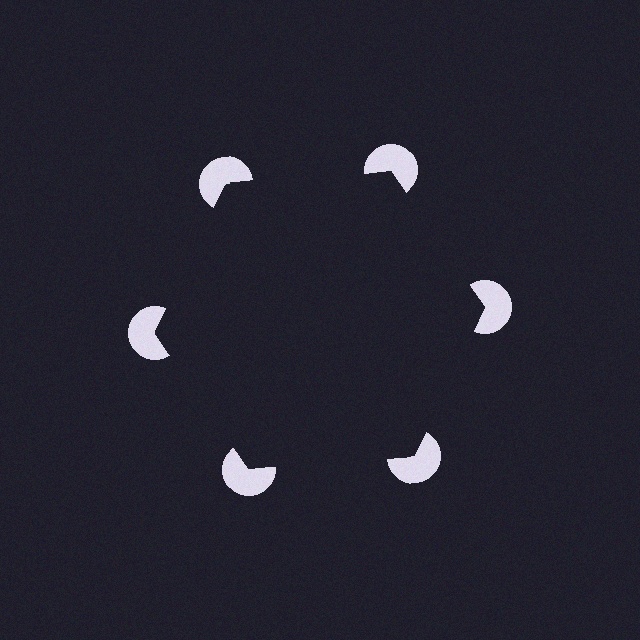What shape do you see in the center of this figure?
An illusory hexagon — its edges are inferred from the aligned wedge cuts in the pac-man discs, not physically drawn.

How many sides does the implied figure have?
6 sides.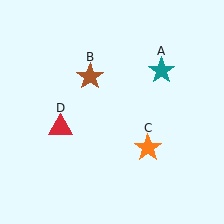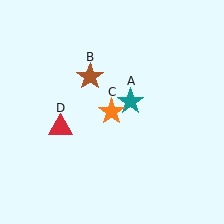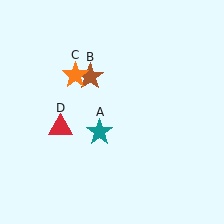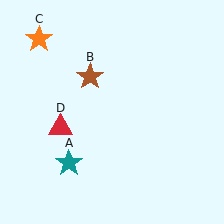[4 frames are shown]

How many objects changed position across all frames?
2 objects changed position: teal star (object A), orange star (object C).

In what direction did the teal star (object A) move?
The teal star (object A) moved down and to the left.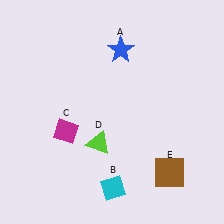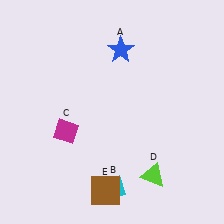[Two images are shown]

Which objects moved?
The objects that moved are: the lime triangle (D), the brown square (E).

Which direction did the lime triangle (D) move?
The lime triangle (D) moved right.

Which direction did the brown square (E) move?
The brown square (E) moved left.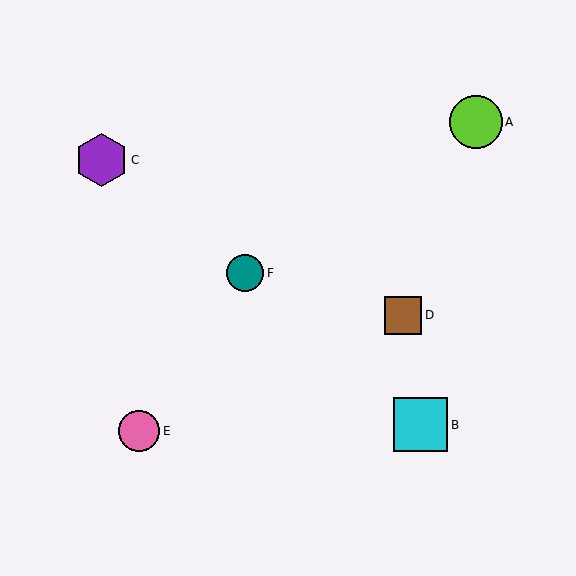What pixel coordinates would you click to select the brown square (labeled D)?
Click at (403, 315) to select the brown square D.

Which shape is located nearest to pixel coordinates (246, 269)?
The teal circle (labeled F) at (245, 273) is nearest to that location.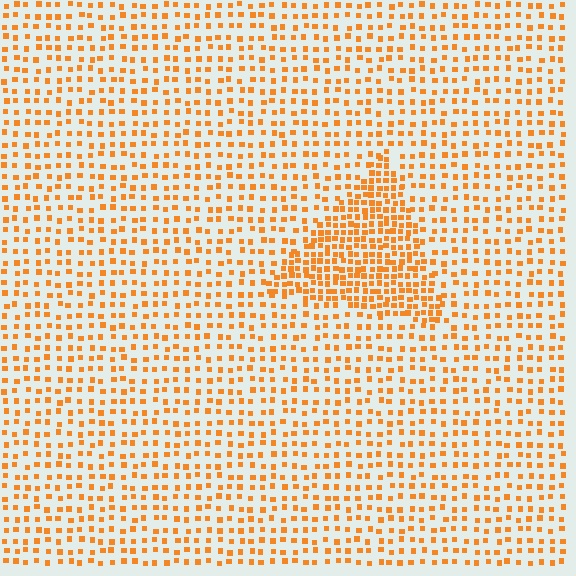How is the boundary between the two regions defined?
The boundary is defined by a change in element density (approximately 2.1x ratio). All elements are the same color, size, and shape.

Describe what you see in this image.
The image contains small orange elements arranged at two different densities. A triangle-shaped region is visible where the elements are more densely packed than the surrounding area.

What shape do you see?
I see a triangle.